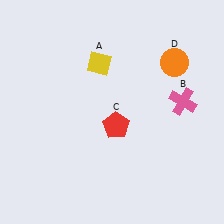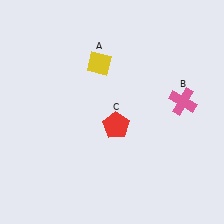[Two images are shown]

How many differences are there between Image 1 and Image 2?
There is 1 difference between the two images.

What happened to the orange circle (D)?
The orange circle (D) was removed in Image 2. It was in the top-right area of Image 1.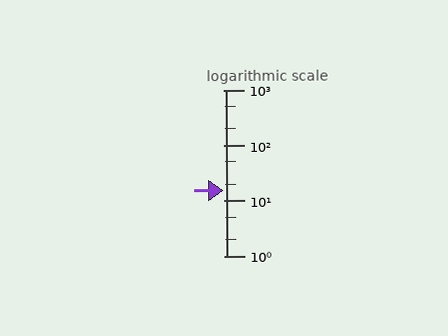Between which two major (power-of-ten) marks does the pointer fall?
The pointer is between 10 and 100.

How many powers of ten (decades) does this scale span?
The scale spans 3 decades, from 1 to 1000.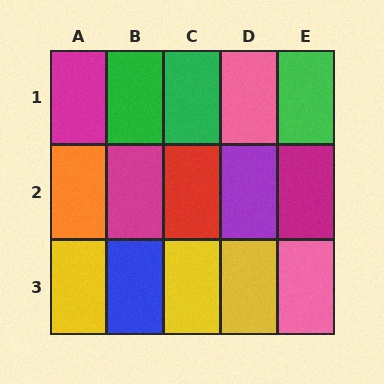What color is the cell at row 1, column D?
Pink.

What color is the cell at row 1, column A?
Magenta.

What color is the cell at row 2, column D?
Purple.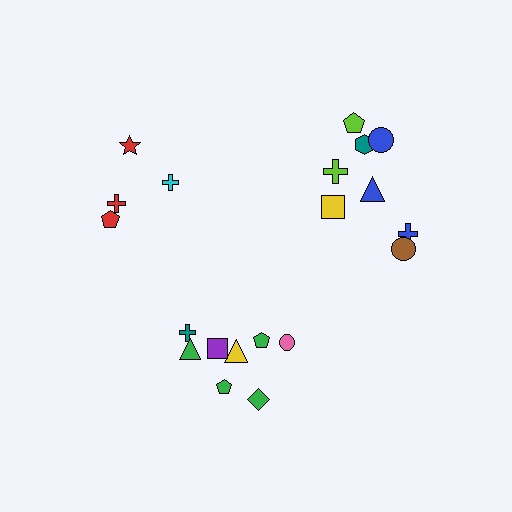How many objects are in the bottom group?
There are 8 objects.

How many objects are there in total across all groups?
There are 20 objects.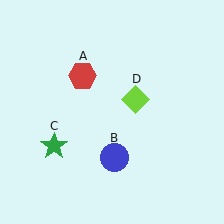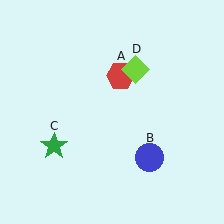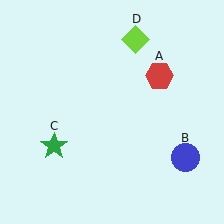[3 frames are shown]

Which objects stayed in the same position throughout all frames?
Green star (object C) remained stationary.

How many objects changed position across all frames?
3 objects changed position: red hexagon (object A), blue circle (object B), lime diamond (object D).